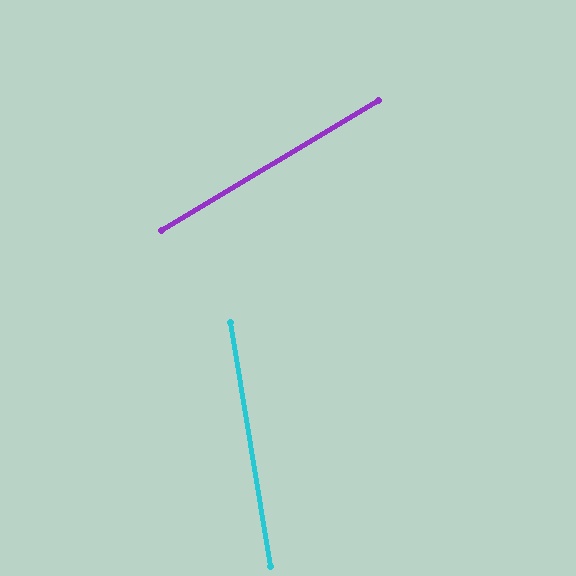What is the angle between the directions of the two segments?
Approximately 68 degrees.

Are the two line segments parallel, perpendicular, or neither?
Neither parallel nor perpendicular — they differ by about 68°.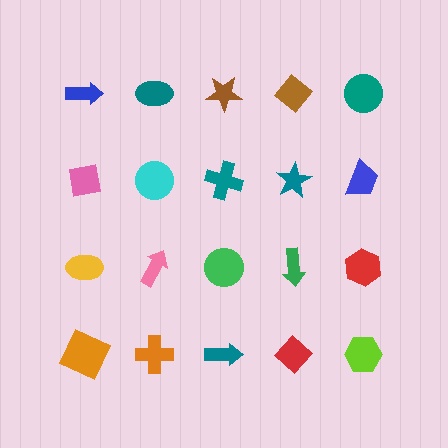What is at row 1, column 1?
A blue arrow.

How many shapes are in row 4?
5 shapes.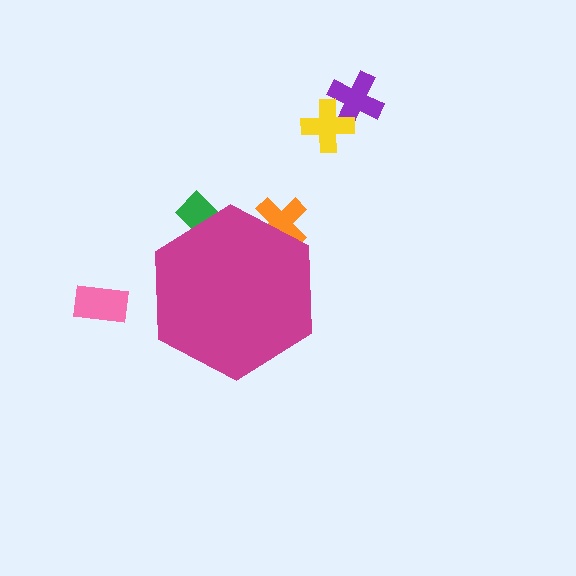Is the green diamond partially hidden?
Yes, the green diamond is partially hidden behind the magenta hexagon.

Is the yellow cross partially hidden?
No, the yellow cross is fully visible.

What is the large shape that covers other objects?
A magenta hexagon.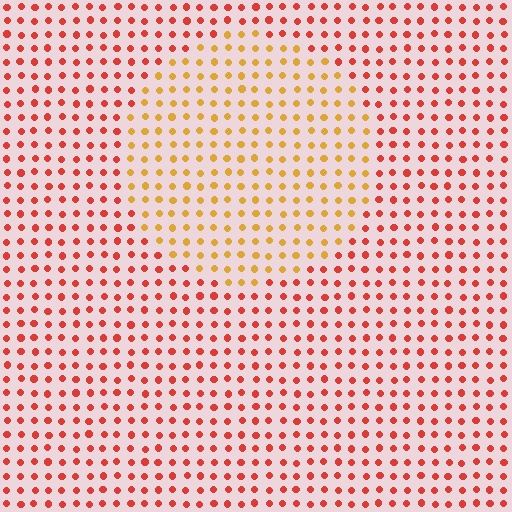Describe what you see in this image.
The image is filled with small red elements in a uniform arrangement. A circle-shaped region is visible where the elements are tinted to a slightly different hue, forming a subtle color boundary.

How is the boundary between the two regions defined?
The boundary is defined purely by a slight shift in hue (about 39 degrees). Spacing, size, and orientation are identical on both sides.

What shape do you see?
I see a circle.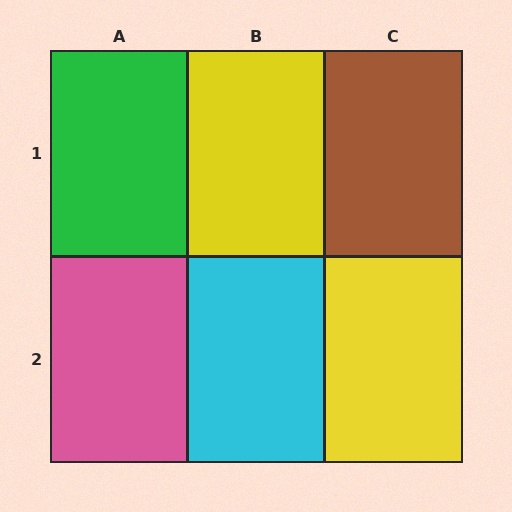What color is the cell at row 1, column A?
Green.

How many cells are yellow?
2 cells are yellow.